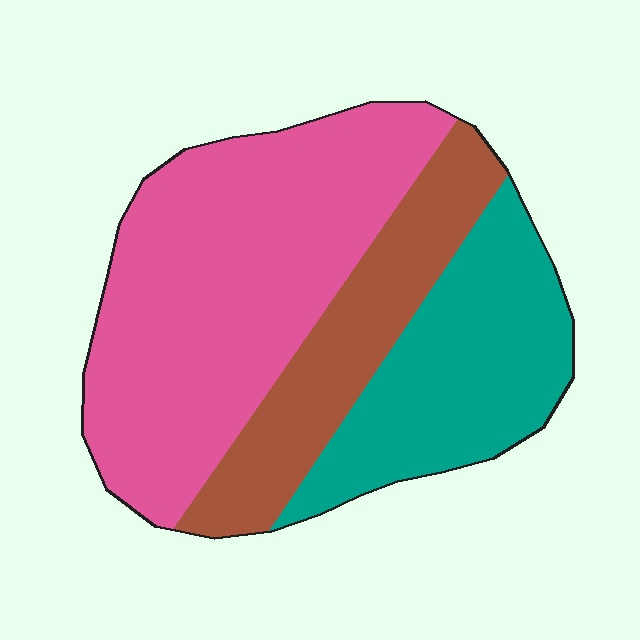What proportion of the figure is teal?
Teal takes up about one quarter (1/4) of the figure.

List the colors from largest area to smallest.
From largest to smallest: pink, teal, brown.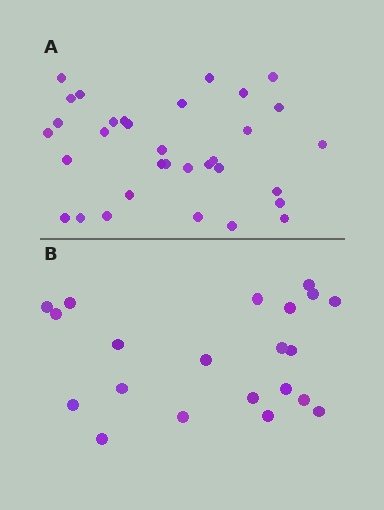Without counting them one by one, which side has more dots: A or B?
Region A (the top region) has more dots.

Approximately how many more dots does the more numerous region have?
Region A has roughly 12 or so more dots than region B.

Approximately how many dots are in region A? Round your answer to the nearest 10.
About 30 dots. (The exact count is 33, which rounds to 30.)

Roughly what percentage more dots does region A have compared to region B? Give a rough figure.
About 55% more.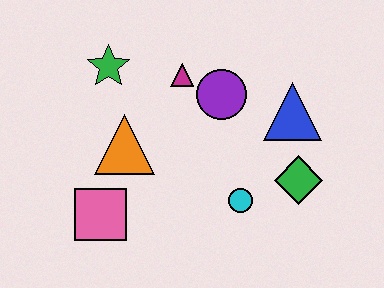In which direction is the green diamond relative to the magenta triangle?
The green diamond is to the right of the magenta triangle.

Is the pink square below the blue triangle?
Yes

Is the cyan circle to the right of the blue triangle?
No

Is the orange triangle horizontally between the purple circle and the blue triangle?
No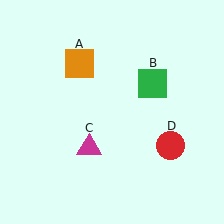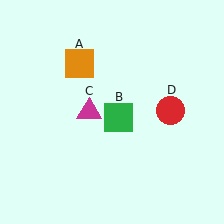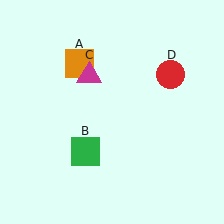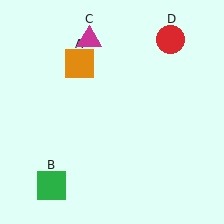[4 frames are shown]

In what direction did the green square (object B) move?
The green square (object B) moved down and to the left.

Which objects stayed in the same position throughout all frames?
Orange square (object A) remained stationary.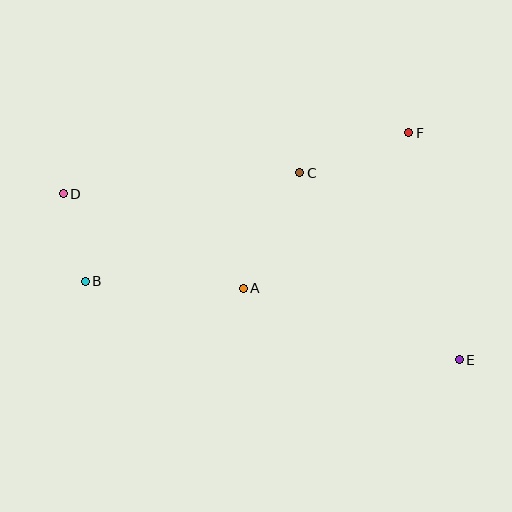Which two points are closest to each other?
Points B and D are closest to each other.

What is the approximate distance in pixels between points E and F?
The distance between E and F is approximately 233 pixels.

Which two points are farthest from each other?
Points D and E are farthest from each other.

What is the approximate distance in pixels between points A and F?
The distance between A and F is approximately 227 pixels.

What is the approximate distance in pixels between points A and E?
The distance between A and E is approximately 228 pixels.